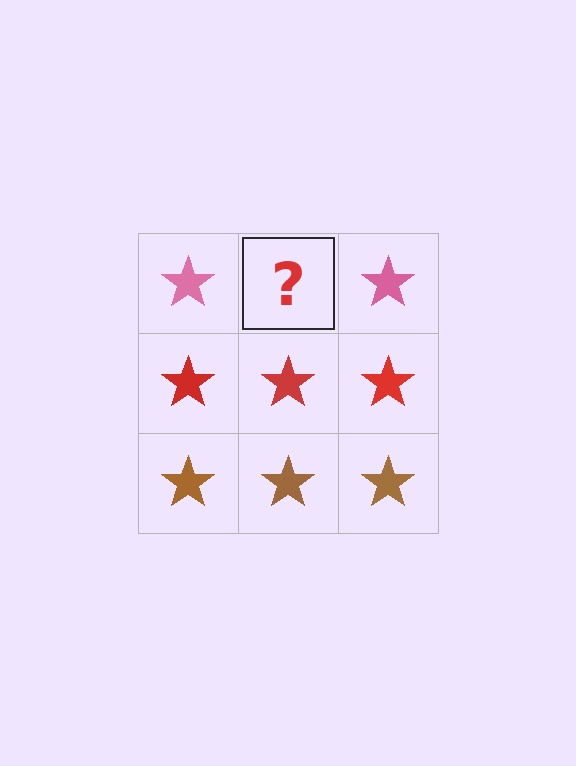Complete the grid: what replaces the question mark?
The question mark should be replaced with a pink star.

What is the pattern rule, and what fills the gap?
The rule is that each row has a consistent color. The gap should be filled with a pink star.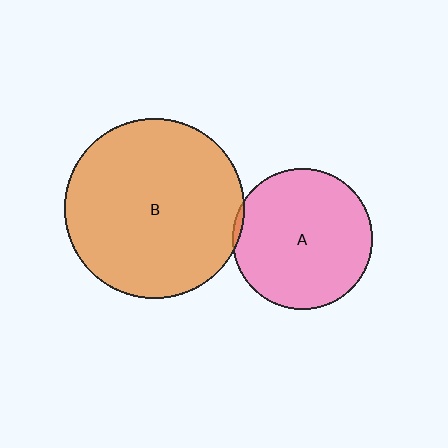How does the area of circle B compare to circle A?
Approximately 1.7 times.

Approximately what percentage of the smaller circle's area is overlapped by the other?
Approximately 5%.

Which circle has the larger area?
Circle B (orange).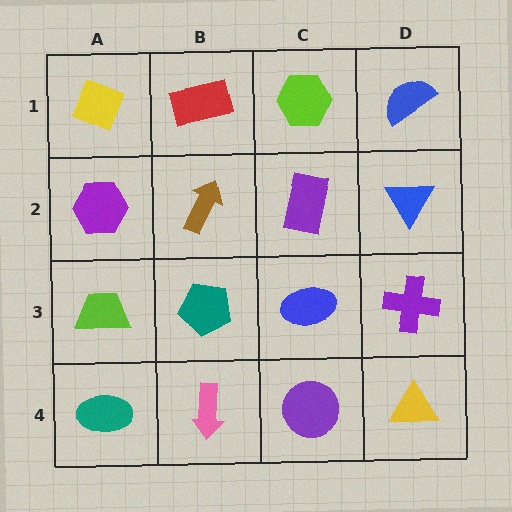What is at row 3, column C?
A blue ellipse.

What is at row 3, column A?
A lime trapezoid.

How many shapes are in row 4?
4 shapes.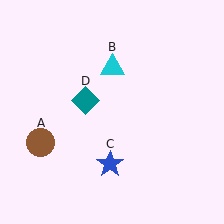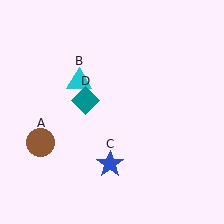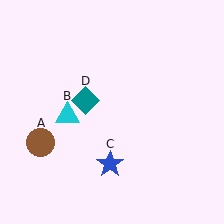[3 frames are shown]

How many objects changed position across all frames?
1 object changed position: cyan triangle (object B).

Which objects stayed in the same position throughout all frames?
Brown circle (object A) and blue star (object C) and teal diamond (object D) remained stationary.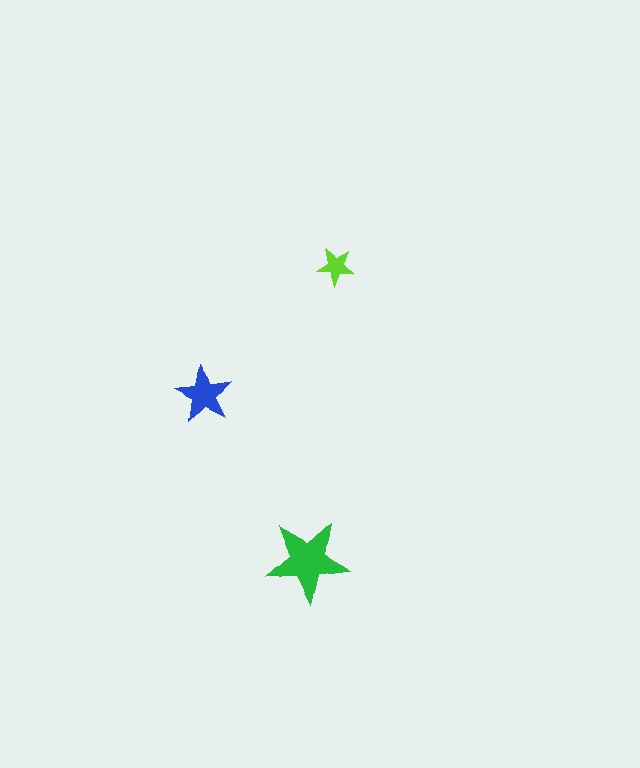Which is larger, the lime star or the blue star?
The blue one.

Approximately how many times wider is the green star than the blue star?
About 1.5 times wider.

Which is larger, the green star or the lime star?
The green one.